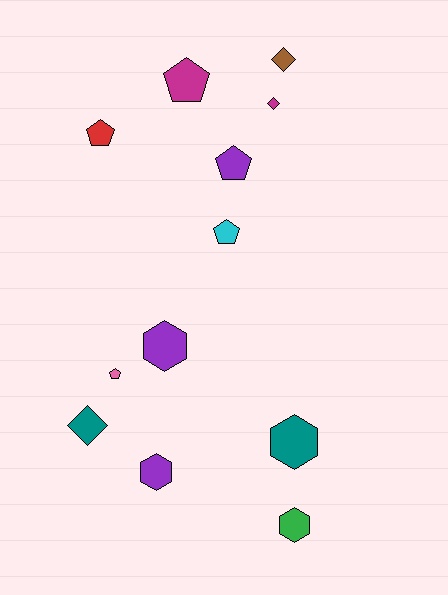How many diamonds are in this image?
There are 3 diamonds.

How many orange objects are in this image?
There are no orange objects.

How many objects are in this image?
There are 12 objects.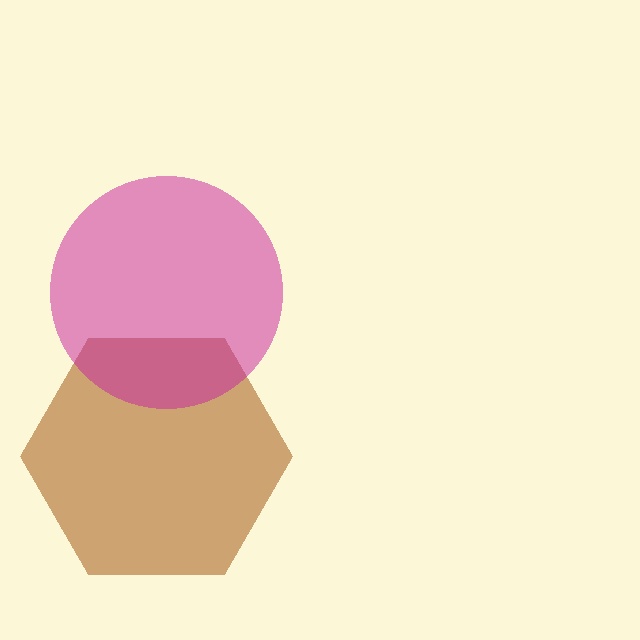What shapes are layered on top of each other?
The layered shapes are: a brown hexagon, a magenta circle.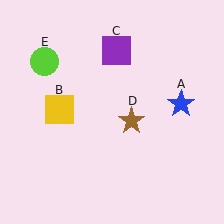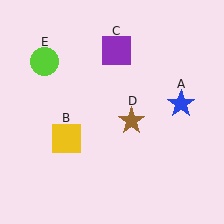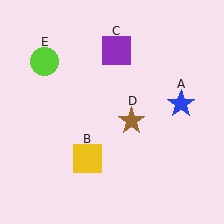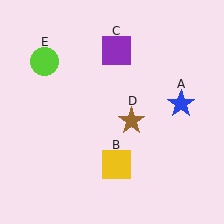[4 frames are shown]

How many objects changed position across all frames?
1 object changed position: yellow square (object B).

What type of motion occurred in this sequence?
The yellow square (object B) rotated counterclockwise around the center of the scene.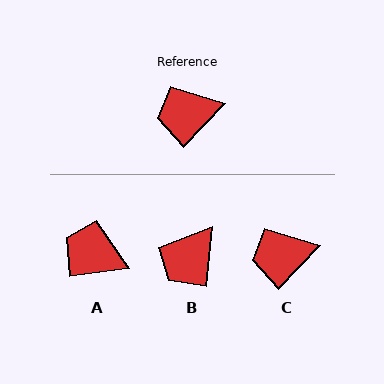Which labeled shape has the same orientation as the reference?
C.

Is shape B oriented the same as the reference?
No, it is off by about 38 degrees.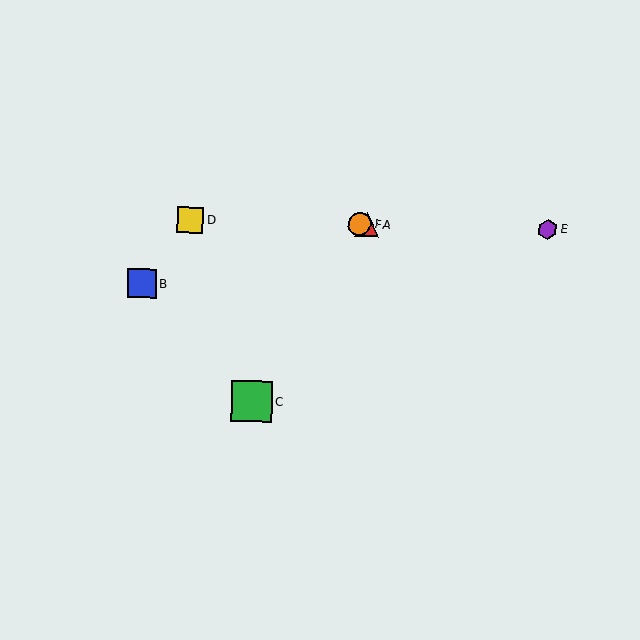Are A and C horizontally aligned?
No, A is at y≈224 and C is at y≈401.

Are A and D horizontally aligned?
Yes, both are at y≈224.